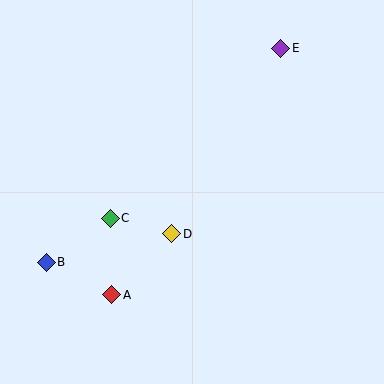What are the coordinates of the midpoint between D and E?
The midpoint between D and E is at (226, 141).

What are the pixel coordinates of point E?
Point E is at (281, 48).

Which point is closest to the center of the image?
Point D at (172, 234) is closest to the center.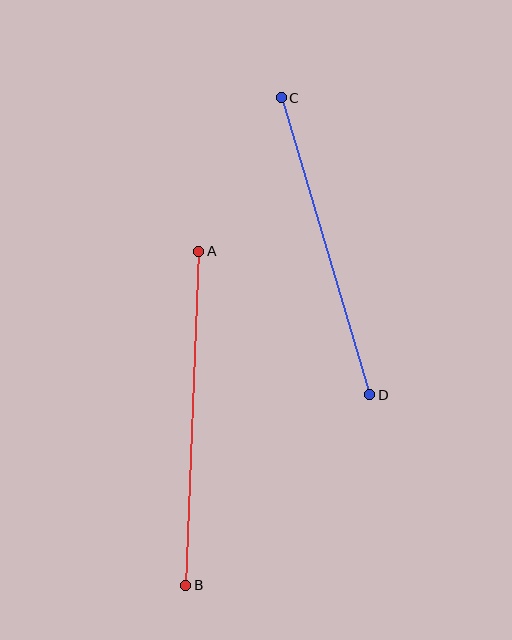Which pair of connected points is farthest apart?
Points A and B are farthest apart.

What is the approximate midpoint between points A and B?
The midpoint is at approximately (192, 418) pixels.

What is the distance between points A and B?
The distance is approximately 334 pixels.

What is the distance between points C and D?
The distance is approximately 310 pixels.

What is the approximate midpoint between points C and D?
The midpoint is at approximately (325, 246) pixels.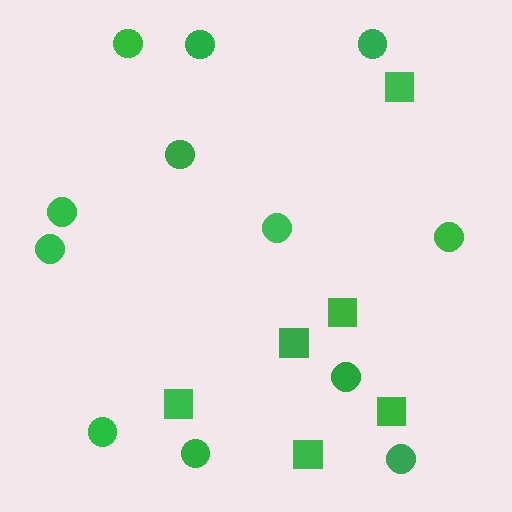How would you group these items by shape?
There are 2 groups: one group of squares (6) and one group of circles (12).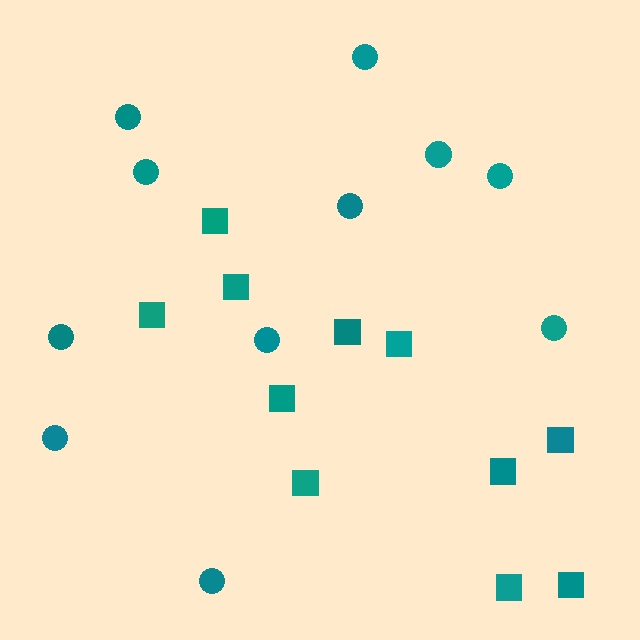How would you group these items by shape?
There are 2 groups: one group of circles (11) and one group of squares (11).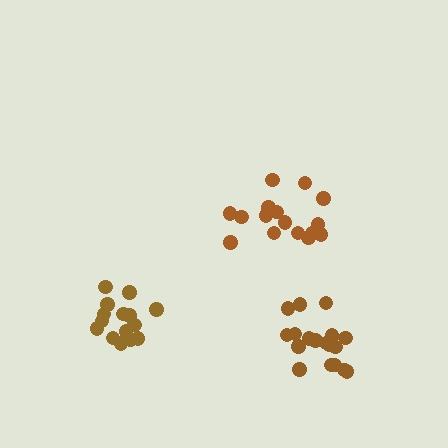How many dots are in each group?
Group 1: 16 dots, Group 2: 15 dots, Group 3: 18 dots (49 total).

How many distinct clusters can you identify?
There are 3 distinct clusters.